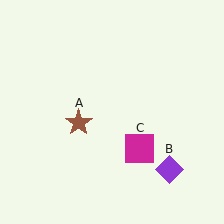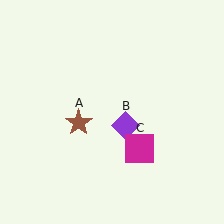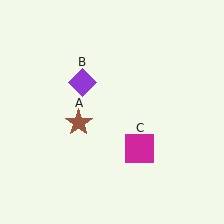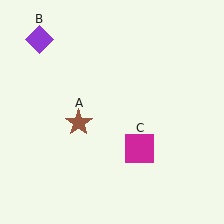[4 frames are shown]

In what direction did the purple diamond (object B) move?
The purple diamond (object B) moved up and to the left.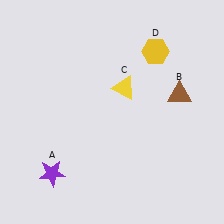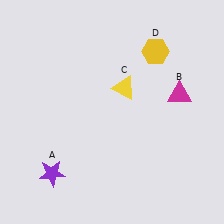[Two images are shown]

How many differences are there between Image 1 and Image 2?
There is 1 difference between the two images.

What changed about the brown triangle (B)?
In Image 1, B is brown. In Image 2, it changed to magenta.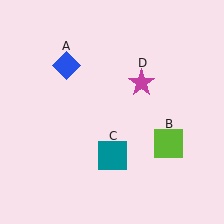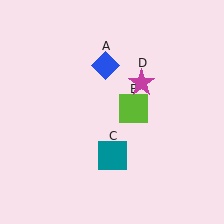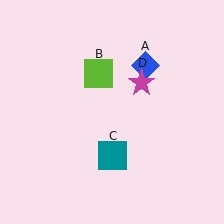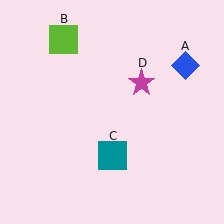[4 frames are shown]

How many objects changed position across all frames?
2 objects changed position: blue diamond (object A), lime square (object B).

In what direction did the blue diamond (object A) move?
The blue diamond (object A) moved right.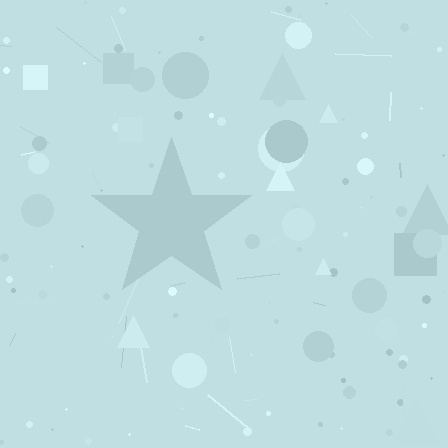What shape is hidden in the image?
A star is hidden in the image.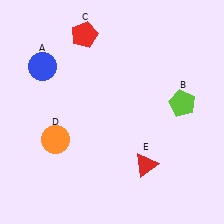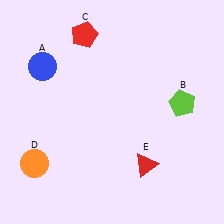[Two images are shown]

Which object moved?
The orange circle (D) moved down.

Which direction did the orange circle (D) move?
The orange circle (D) moved down.